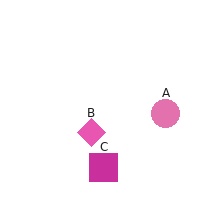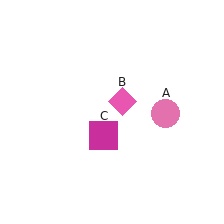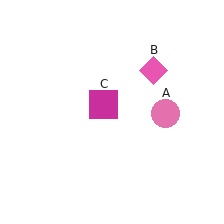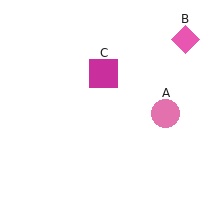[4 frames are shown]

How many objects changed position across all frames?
2 objects changed position: pink diamond (object B), magenta square (object C).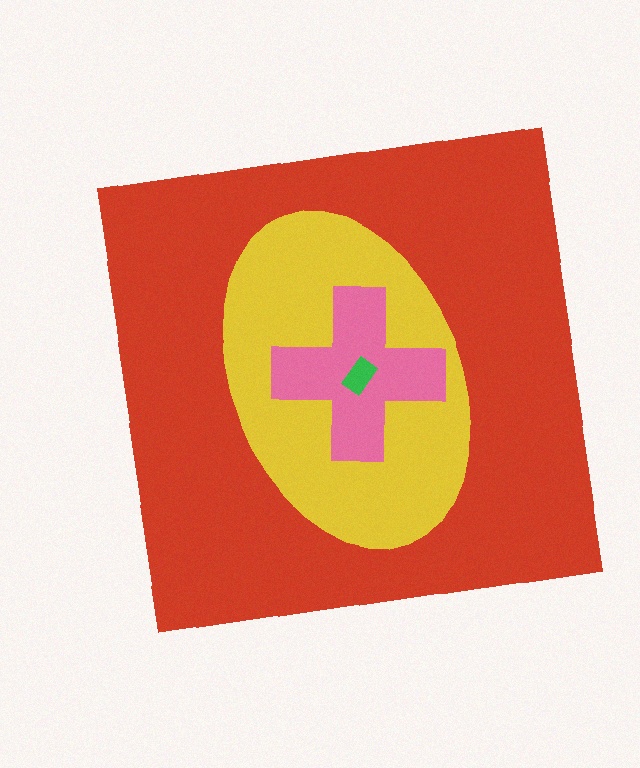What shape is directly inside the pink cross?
The green rectangle.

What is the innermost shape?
The green rectangle.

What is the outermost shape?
The red square.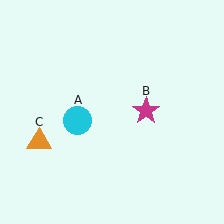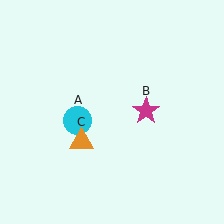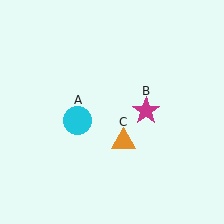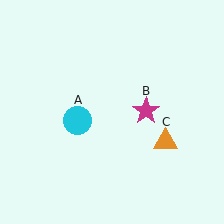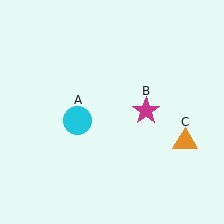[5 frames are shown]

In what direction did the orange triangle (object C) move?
The orange triangle (object C) moved right.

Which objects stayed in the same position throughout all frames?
Cyan circle (object A) and magenta star (object B) remained stationary.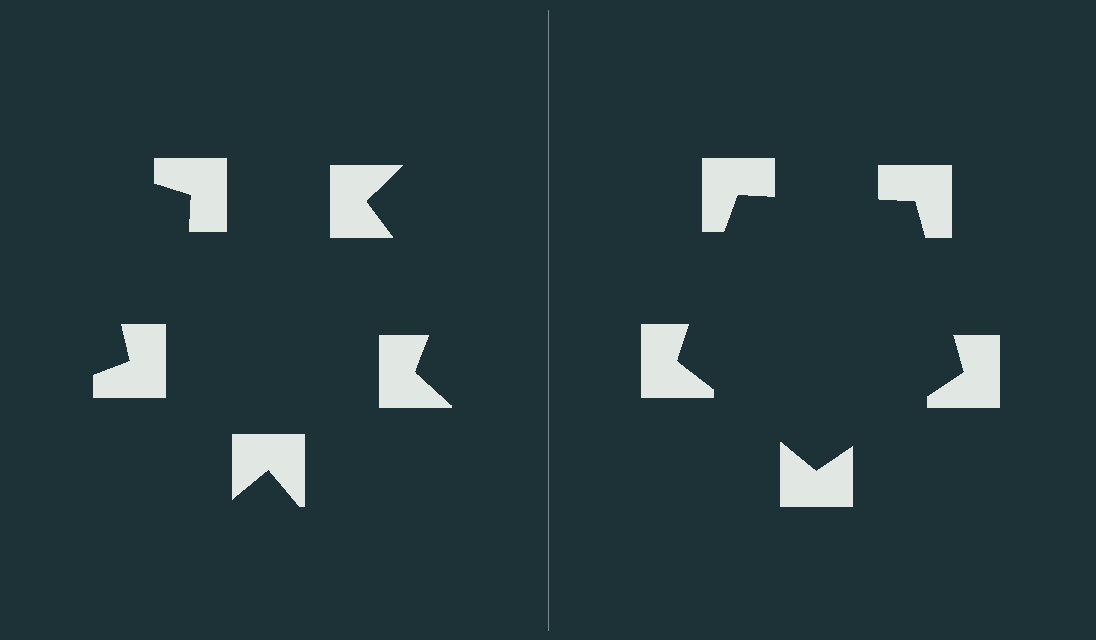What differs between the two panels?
The notched squares are positioned identically on both sides; only the wedge orientations differ. On the right they align to a pentagon; on the left they are misaligned.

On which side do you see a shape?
An illusory pentagon appears on the right side. On the left side the wedge cuts are rotated, so no coherent shape forms.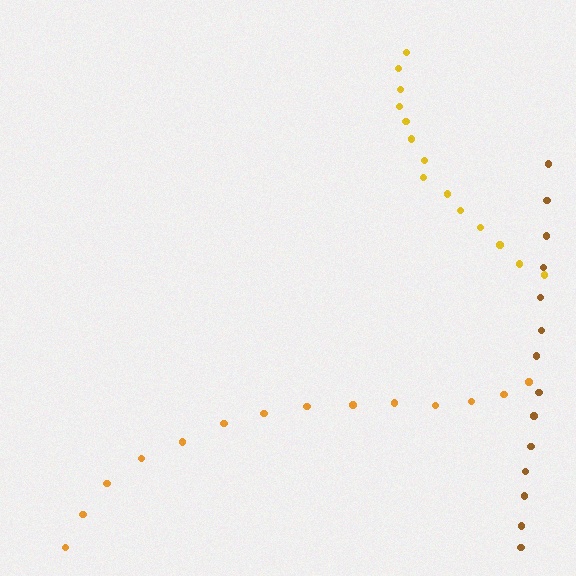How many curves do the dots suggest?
There are 3 distinct paths.